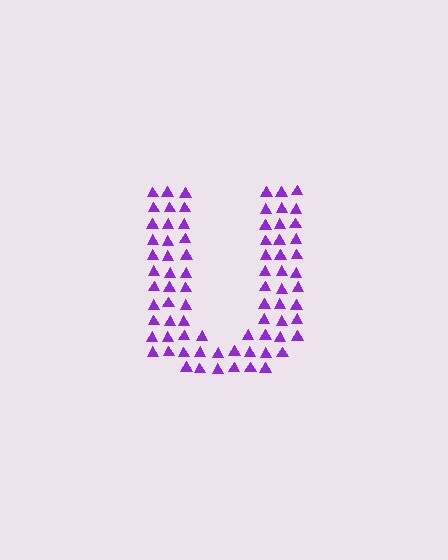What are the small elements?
The small elements are triangles.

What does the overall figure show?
The overall figure shows the letter U.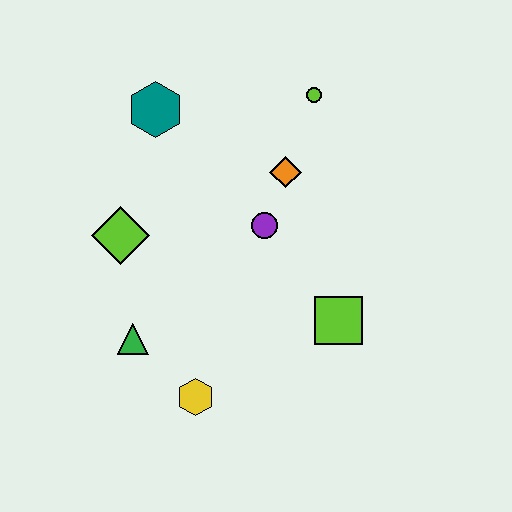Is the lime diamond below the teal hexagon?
Yes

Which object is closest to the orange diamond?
The purple circle is closest to the orange diamond.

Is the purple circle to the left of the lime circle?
Yes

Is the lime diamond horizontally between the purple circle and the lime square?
No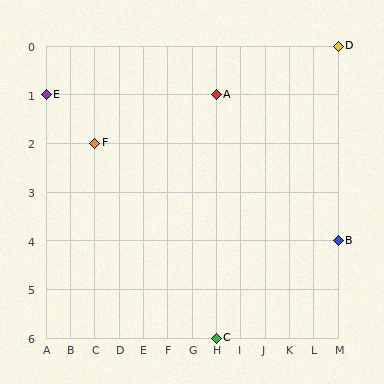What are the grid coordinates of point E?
Point E is at grid coordinates (A, 1).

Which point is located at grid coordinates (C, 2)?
Point F is at (C, 2).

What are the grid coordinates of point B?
Point B is at grid coordinates (M, 4).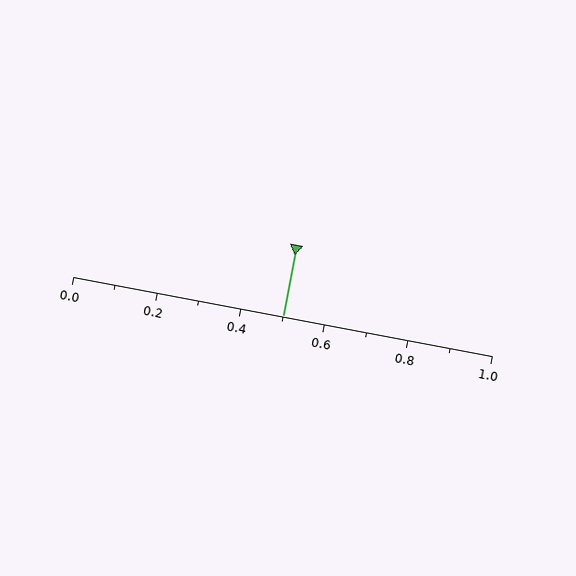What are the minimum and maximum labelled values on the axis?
The axis runs from 0.0 to 1.0.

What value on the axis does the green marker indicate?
The marker indicates approximately 0.5.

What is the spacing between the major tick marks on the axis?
The major ticks are spaced 0.2 apart.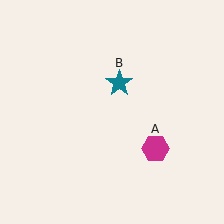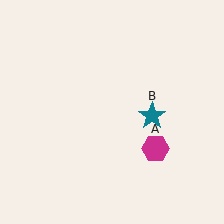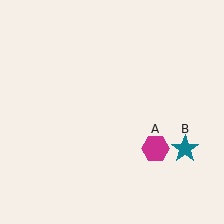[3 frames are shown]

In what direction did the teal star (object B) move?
The teal star (object B) moved down and to the right.